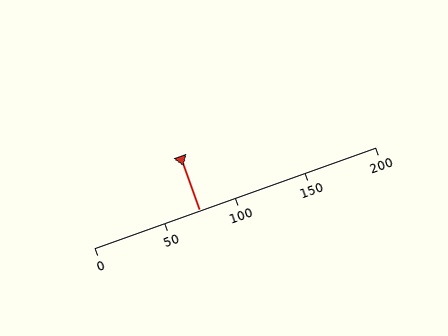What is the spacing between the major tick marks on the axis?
The major ticks are spaced 50 apart.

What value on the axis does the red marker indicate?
The marker indicates approximately 75.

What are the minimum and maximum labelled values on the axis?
The axis runs from 0 to 200.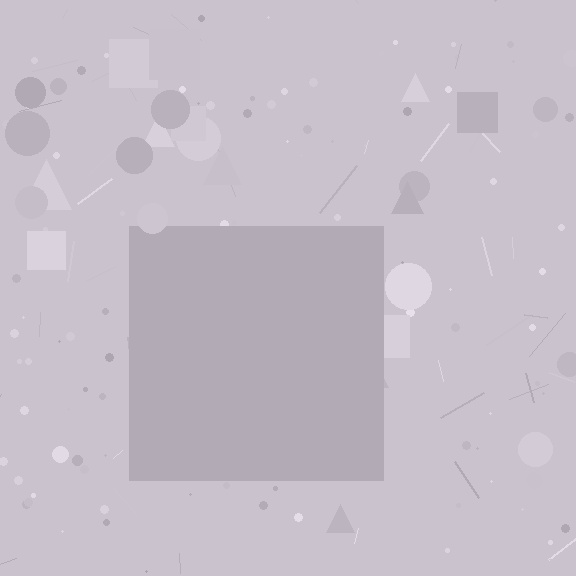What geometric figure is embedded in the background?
A square is embedded in the background.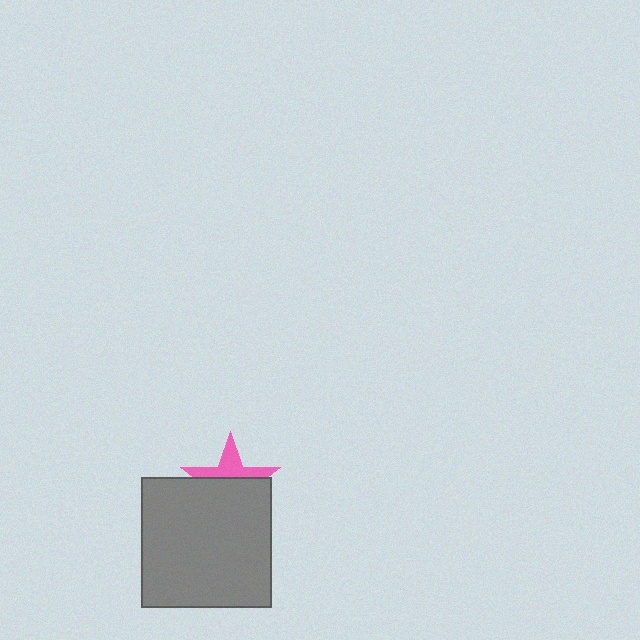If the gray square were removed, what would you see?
You would see the complete pink star.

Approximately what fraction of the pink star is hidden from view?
Roughly 59% of the pink star is hidden behind the gray square.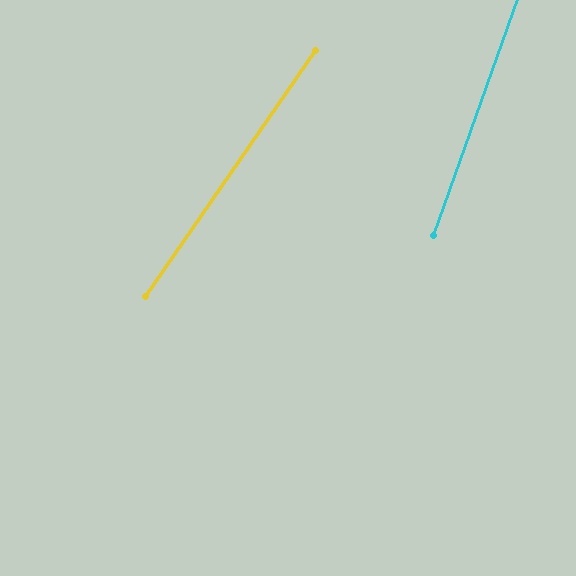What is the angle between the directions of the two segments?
Approximately 15 degrees.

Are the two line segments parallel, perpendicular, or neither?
Neither parallel nor perpendicular — they differ by about 15°.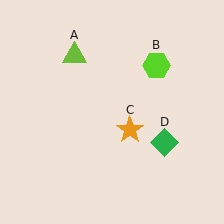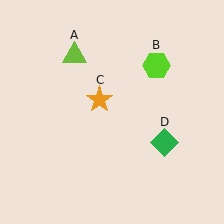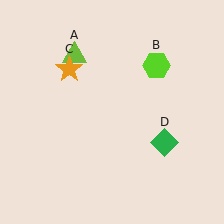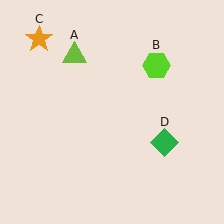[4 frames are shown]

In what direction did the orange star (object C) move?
The orange star (object C) moved up and to the left.